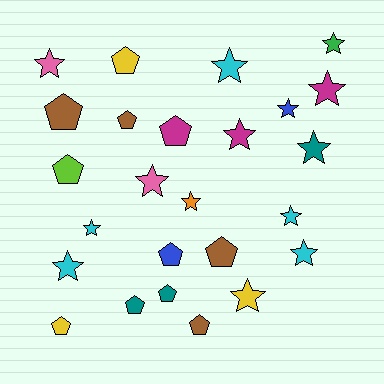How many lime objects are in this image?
There is 1 lime object.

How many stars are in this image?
There are 14 stars.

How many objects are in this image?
There are 25 objects.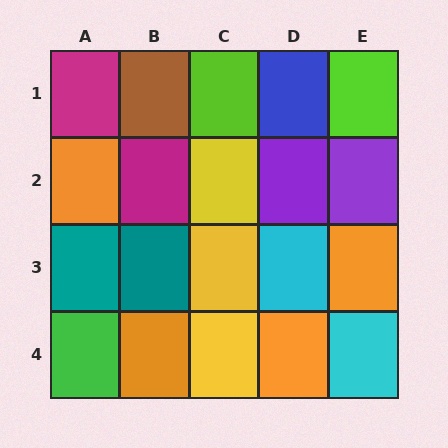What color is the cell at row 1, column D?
Blue.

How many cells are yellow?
3 cells are yellow.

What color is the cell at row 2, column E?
Purple.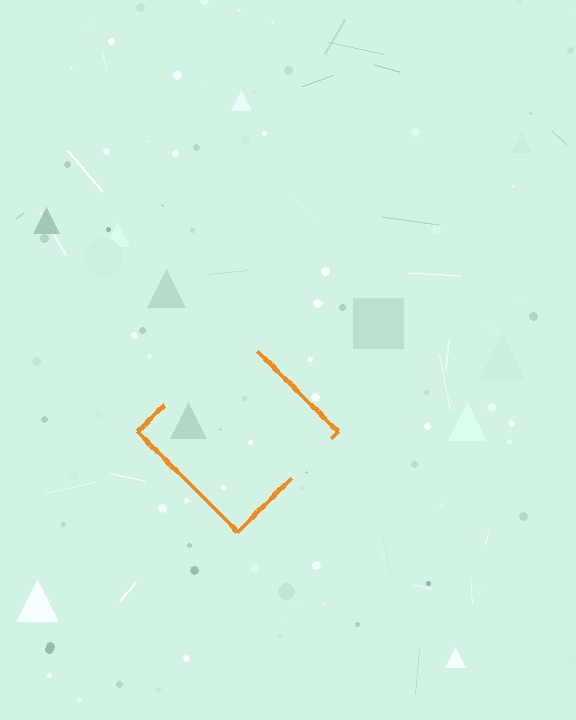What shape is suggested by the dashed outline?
The dashed outline suggests a diamond.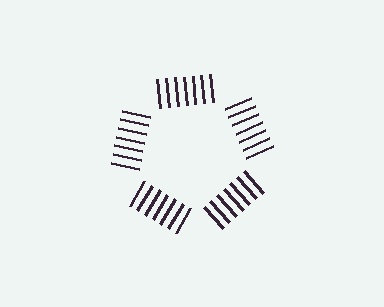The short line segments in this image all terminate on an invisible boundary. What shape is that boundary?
An illusory pentagon — the line segments terminate on its edges but no continuous stroke is drawn.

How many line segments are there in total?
35 — 7 along each of the 5 edges.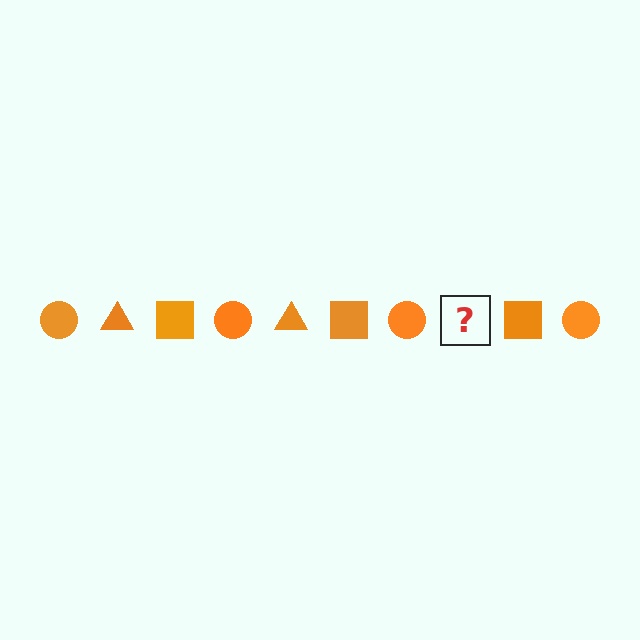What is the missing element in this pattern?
The missing element is an orange triangle.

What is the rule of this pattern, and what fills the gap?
The rule is that the pattern cycles through circle, triangle, square shapes in orange. The gap should be filled with an orange triangle.